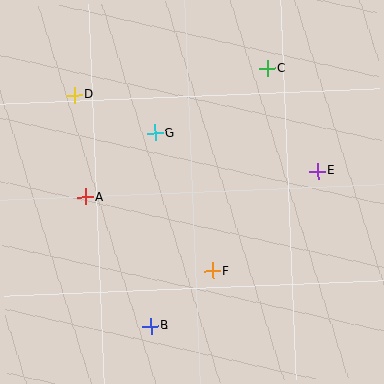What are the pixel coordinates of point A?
Point A is at (85, 197).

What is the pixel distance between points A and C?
The distance between A and C is 223 pixels.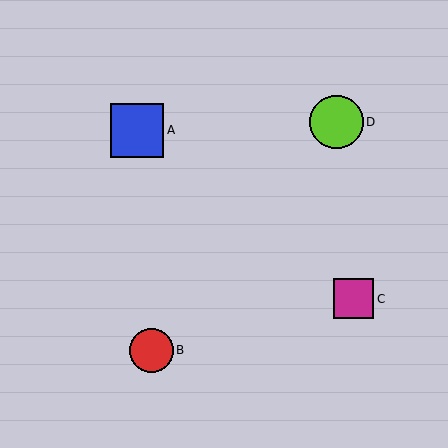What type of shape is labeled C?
Shape C is a magenta square.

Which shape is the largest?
The lime circle (labeled D) is the largest.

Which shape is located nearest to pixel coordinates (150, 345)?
The red circle (labeled B) at (151, 350) is nearest to that location.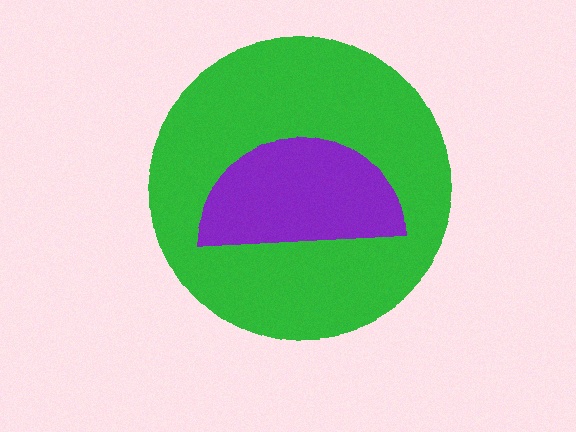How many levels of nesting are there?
2.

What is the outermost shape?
The green circle.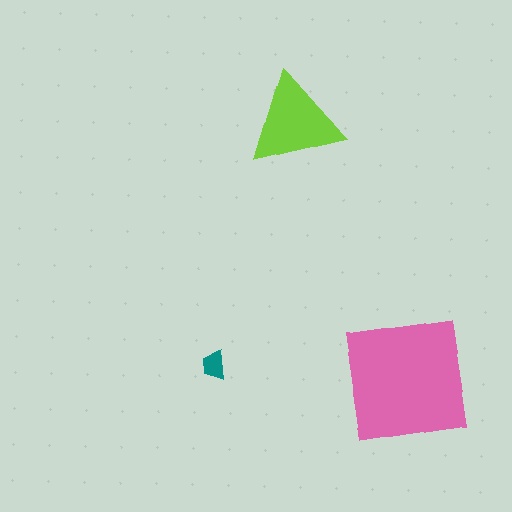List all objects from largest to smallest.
The pink square, the lime triangle, the teal trapezoid.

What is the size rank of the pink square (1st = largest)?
1st.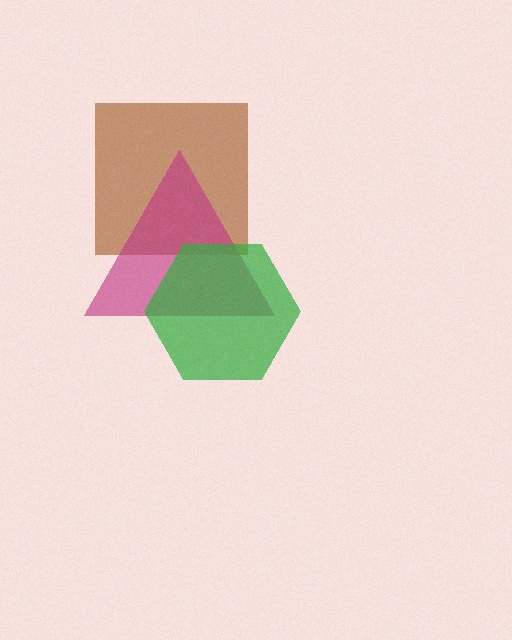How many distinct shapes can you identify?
There are 3 distinct shapes: a brown square, a magenta triangle, a green hexagon.